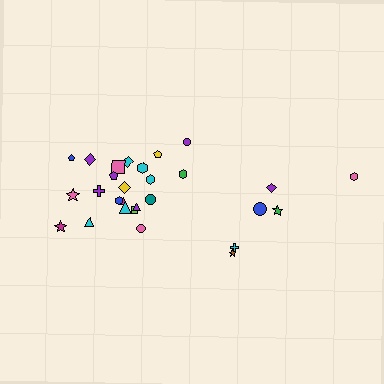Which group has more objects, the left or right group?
The left group.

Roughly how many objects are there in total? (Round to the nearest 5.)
Roughly 30 objects in total.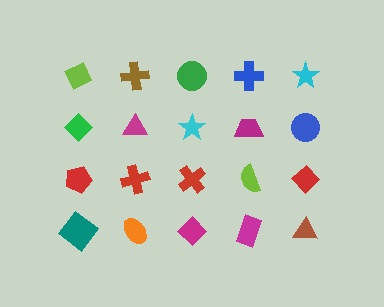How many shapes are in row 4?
5 shapes.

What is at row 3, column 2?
A red cross.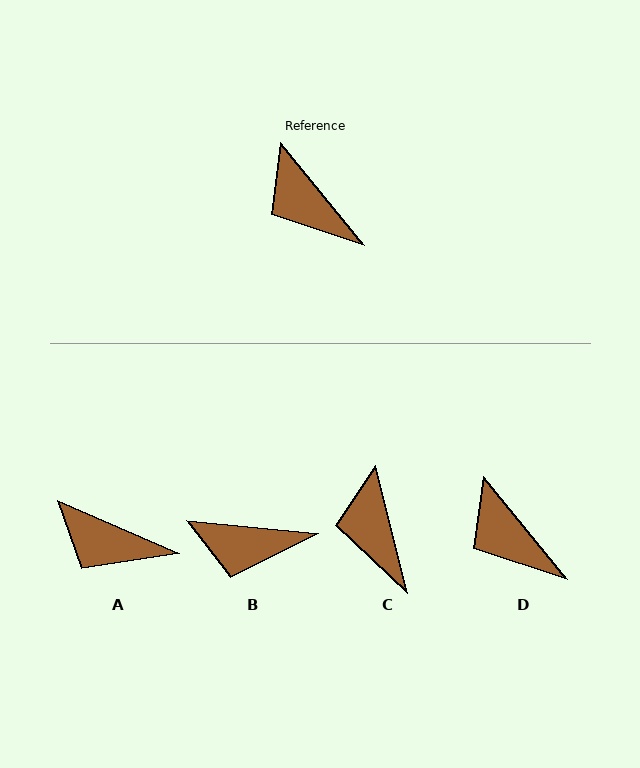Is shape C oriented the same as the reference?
No, it is off by about 25 degrees.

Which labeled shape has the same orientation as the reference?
D.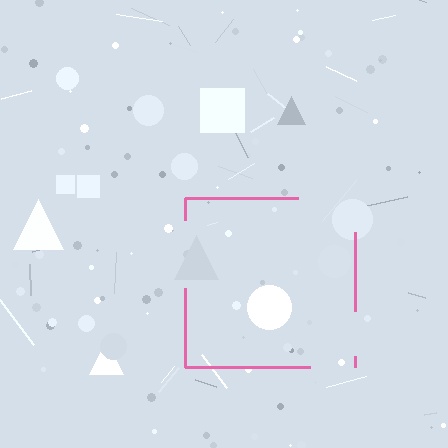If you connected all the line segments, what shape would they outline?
They would outline a square.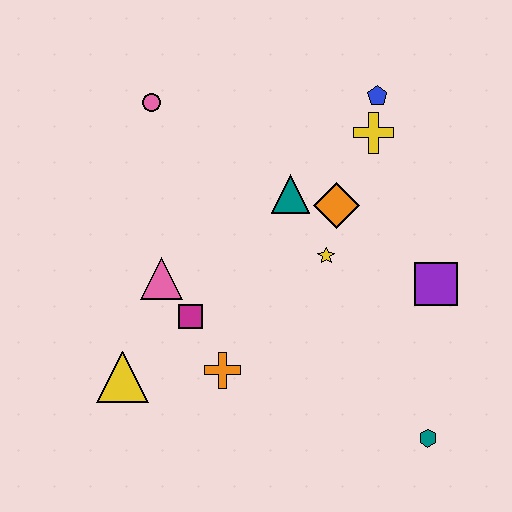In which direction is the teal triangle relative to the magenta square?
The teal triangle is above the magenta square.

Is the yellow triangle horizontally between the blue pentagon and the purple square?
No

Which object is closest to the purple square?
The yellow star is closest to the purple square.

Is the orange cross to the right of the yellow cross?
No